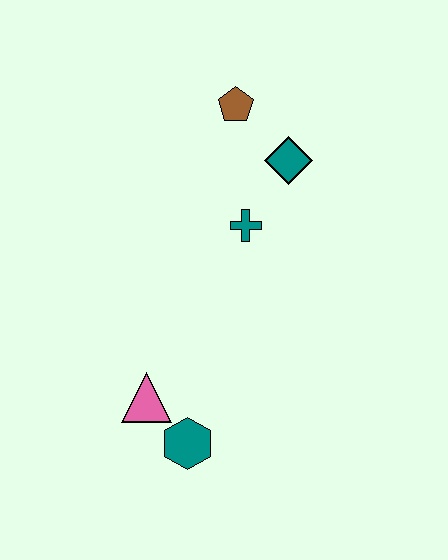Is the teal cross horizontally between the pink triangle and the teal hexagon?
No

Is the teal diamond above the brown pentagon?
No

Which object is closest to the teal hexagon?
The pink triangle is closest to the teal hexagon.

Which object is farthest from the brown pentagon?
The teal hexagon is farthest from the brown pentagon.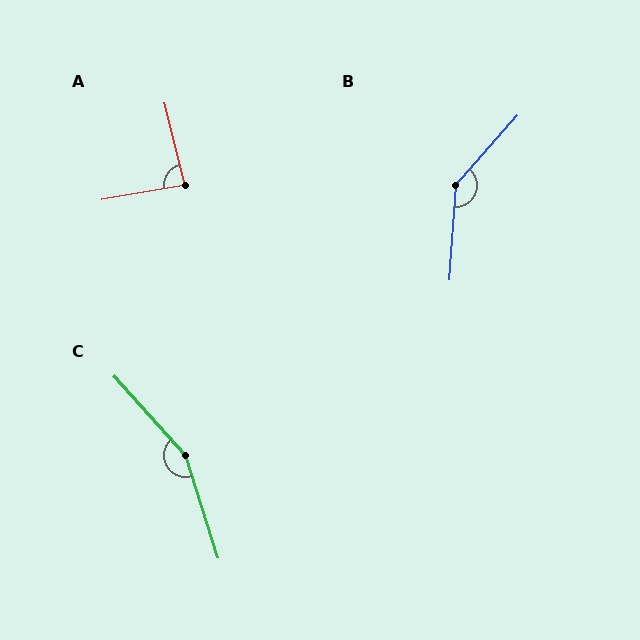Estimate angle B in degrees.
Approximately 143 degrees.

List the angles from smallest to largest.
A (86°), B (143°), C (156°).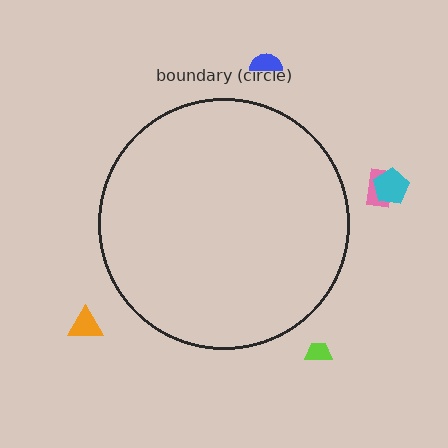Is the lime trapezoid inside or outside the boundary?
Outside.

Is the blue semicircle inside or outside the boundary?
Outside.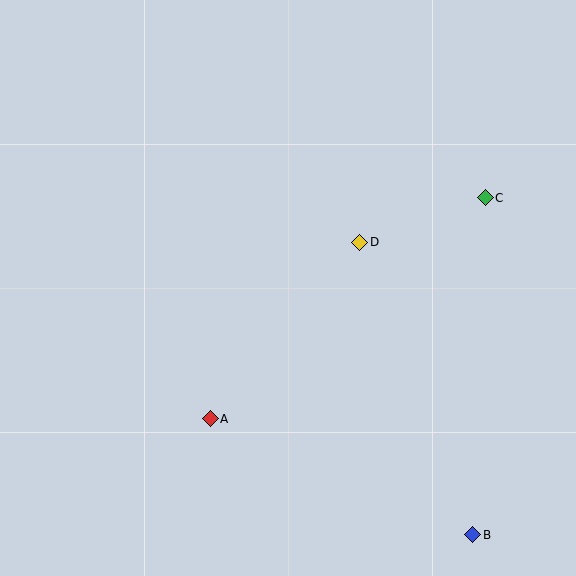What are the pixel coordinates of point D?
Point D is at (360, 242).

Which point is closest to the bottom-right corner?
Point B is closest to the bottom-right corner.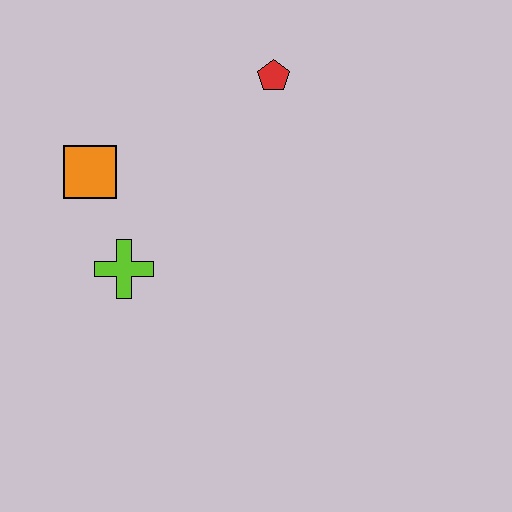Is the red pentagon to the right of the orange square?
Yes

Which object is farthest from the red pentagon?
The lime cross is farthest from the red pentagon.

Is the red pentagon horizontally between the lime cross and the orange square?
No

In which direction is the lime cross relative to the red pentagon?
The lime cross is below the red pentagon.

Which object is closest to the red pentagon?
The orange square is closest to the red pentagon.